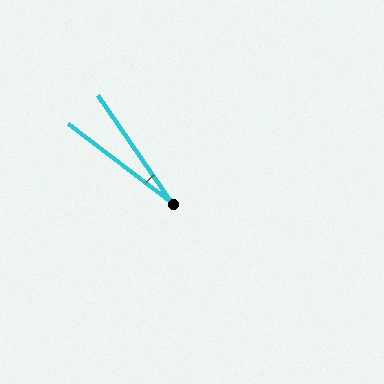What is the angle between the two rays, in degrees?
Approximately 18 degrees.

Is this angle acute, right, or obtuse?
It is acute.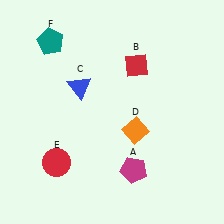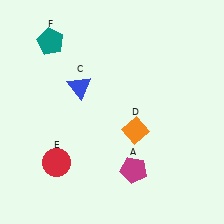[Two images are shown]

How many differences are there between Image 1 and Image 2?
There is 1 difference between the two images.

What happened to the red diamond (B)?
The red diamond (B) was removed in Image 2. It was in the top-right area of Image 1.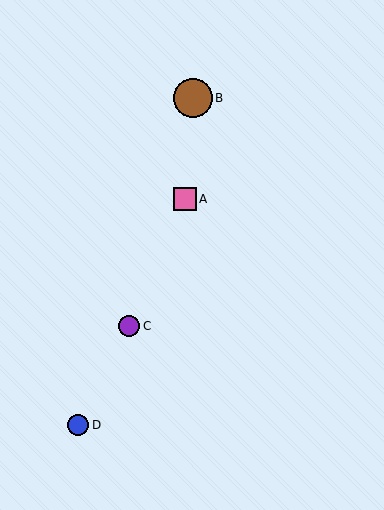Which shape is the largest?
The brown circle (labeled B) is the largest.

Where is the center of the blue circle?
The center of the blue circle is at (78, 425).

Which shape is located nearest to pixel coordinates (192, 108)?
The brown circle (labeled B) at (193, 98) is nearest to that location.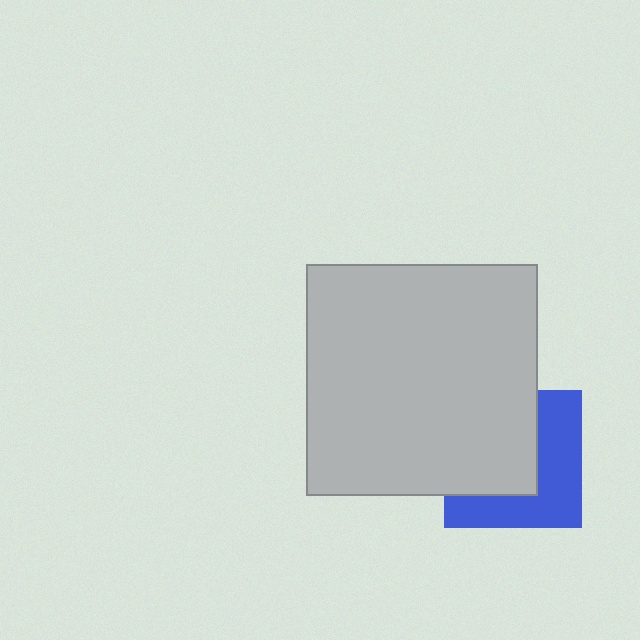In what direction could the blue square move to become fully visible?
The blue square could move toward the lower-right. That would shift it out from behind the light gray square entirely.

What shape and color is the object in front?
The object in front is a light gray square.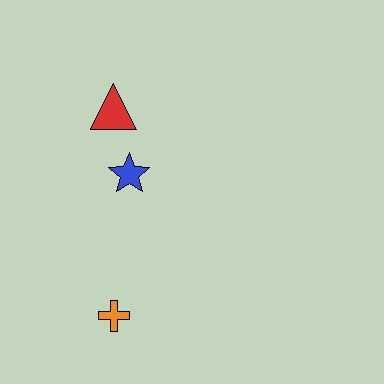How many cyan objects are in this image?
There are no cyan objects.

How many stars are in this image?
There is 1 star.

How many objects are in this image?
There are 3 objects.